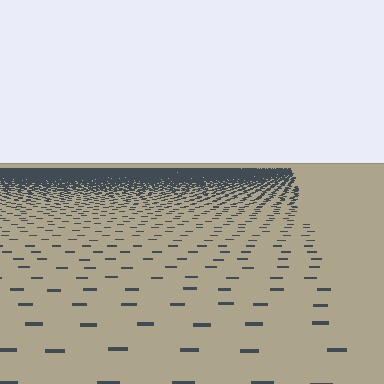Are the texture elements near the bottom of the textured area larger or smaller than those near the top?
Larger. Near the bottom, elements are closer to the viewer and appear at a bigger on-screen size.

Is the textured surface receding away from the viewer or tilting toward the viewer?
The surface is receding away from the viewer. Texture elements get smaller and denser toward the top.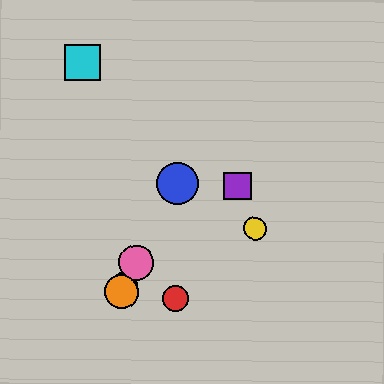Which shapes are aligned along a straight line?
The blue circle, the green circle, the orange circle, the pink circle are aligned along a straight line.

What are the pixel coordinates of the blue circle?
The blue circle is at (177, 183).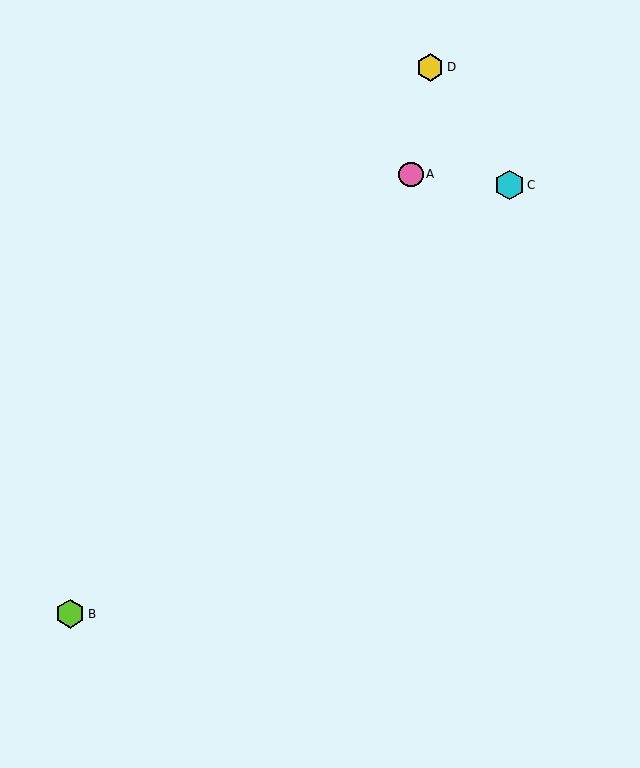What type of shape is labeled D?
Shape D is a yellow hexagon.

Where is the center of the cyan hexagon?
The center of the cyan hexagon is at (510, 185).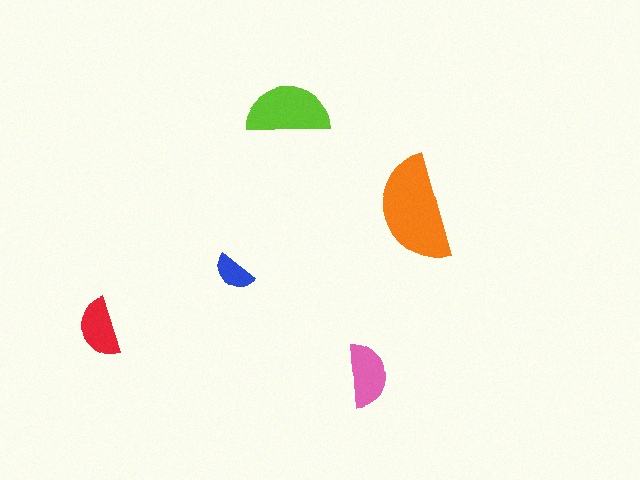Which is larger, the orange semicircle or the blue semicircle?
The orange one.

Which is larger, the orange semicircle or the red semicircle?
The orange one.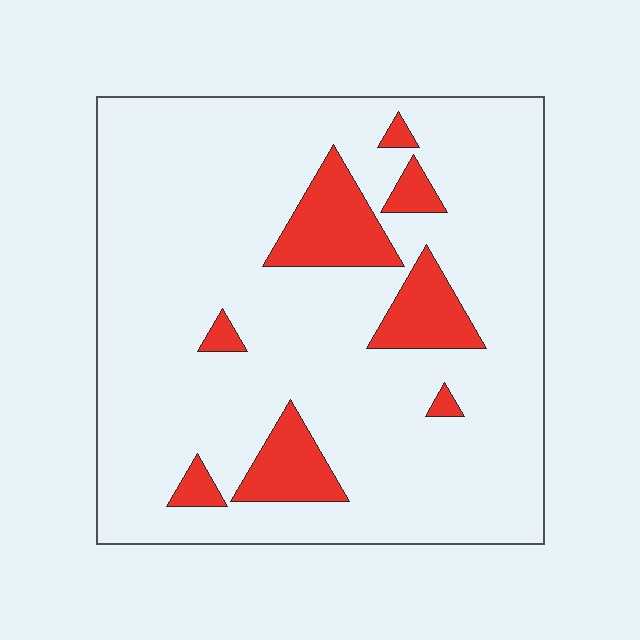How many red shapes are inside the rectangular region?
8.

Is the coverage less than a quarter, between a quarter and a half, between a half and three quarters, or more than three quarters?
Less than a quarter.